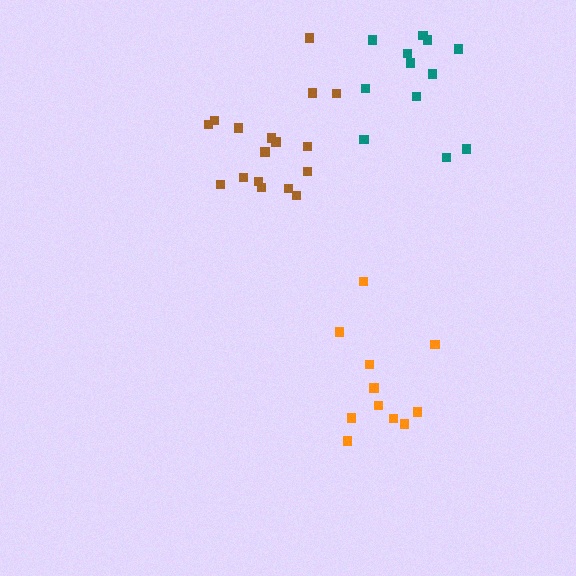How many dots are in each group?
Group 1: 12 dots, Group 2: 17 dots, Group 3: 11 dots (40 total).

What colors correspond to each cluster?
The clusters are colored: teal, brown, orange.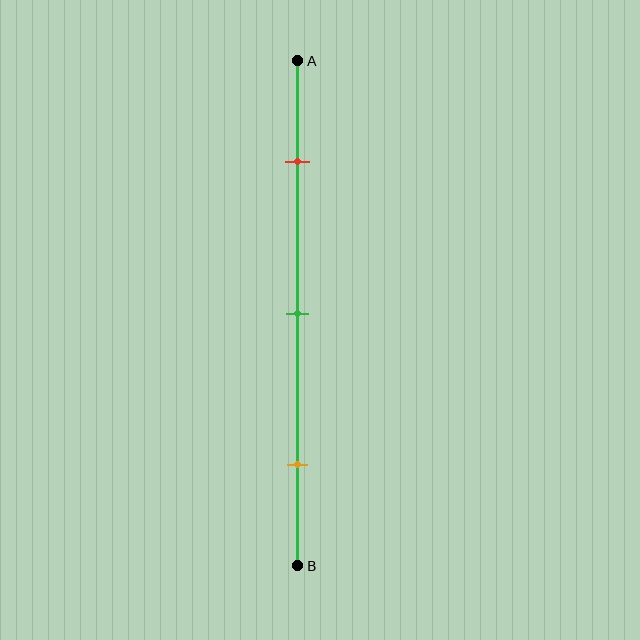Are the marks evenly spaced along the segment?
Yes, the marks are approximately evenly spaced.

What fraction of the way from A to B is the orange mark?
The orange mark is approximately 80% (0.8) of the way from A to B.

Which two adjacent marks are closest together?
The red and green marks are the closest adjacent pair.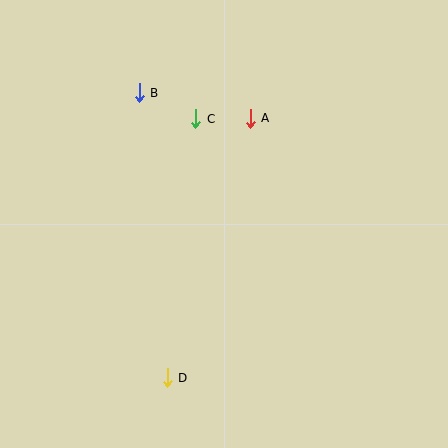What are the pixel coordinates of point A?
Point A is at (250, 118).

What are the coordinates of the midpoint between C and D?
The midpoint between C and D is at (182, 248).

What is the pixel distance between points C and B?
The distance between C and B is 62 pixels.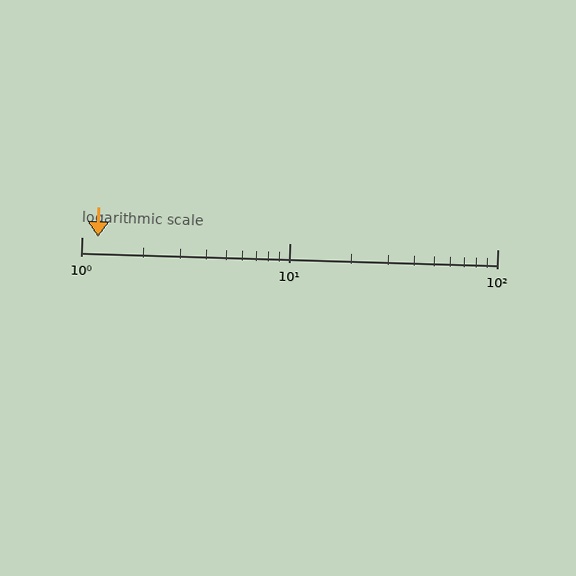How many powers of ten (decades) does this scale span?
The scale spans 2 decades, from 1 to 100.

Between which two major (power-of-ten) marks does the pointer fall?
The pointer is between 1 and 10.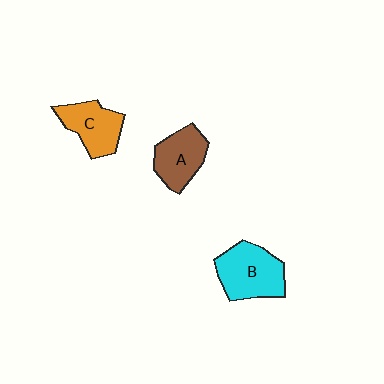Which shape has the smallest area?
Shape A (brown).